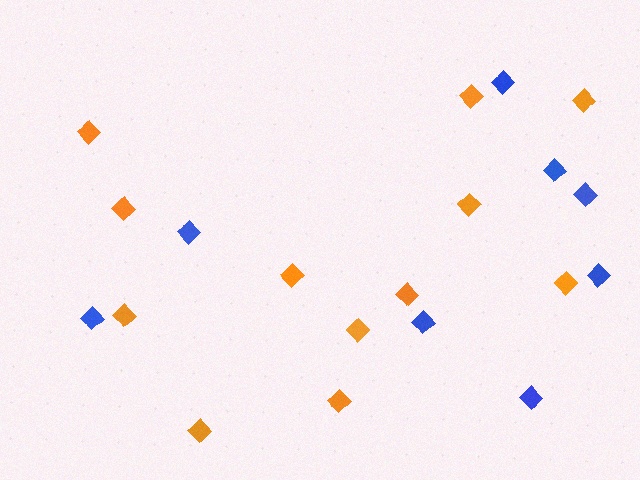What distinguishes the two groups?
There are 2 groups: one group of orange diamonds (12) and one group of blue diamonds (8).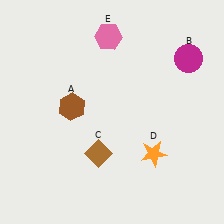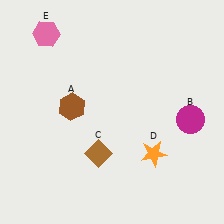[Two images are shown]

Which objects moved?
The objects that moved are: the magenta circle (B), the pink hexagon (E).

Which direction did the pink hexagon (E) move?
The pink hexagon (E) moved left.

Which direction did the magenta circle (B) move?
The magenta circle (B) moved down.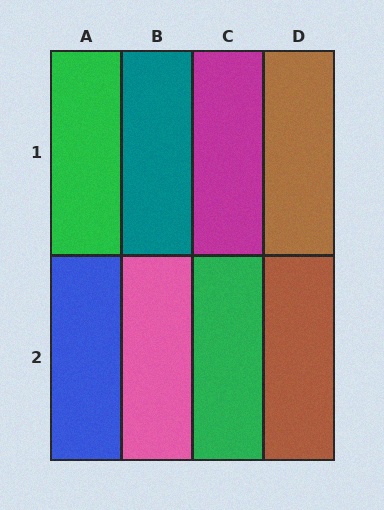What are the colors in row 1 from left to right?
Green, teal, magenta, brown.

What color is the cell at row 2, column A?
Blue.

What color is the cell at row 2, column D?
Brown.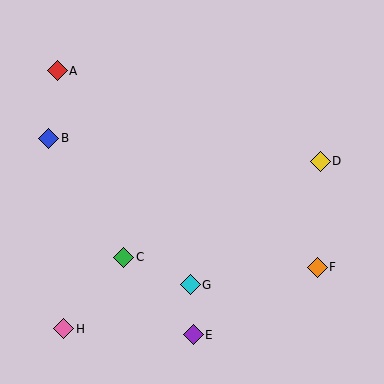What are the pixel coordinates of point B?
Point B is at (49, 138).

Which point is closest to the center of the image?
Point G at (190, 285) is closest to the center.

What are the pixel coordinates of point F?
Point F is at (317, 267).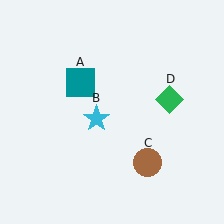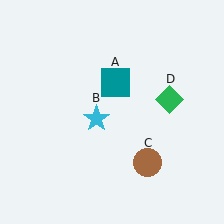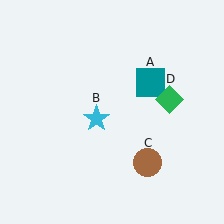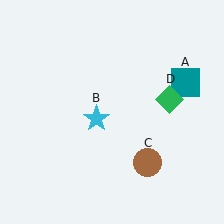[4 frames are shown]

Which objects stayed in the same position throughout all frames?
Cyan star (object B) and brown circle (object C) and green diamond (object D) remained stationary.